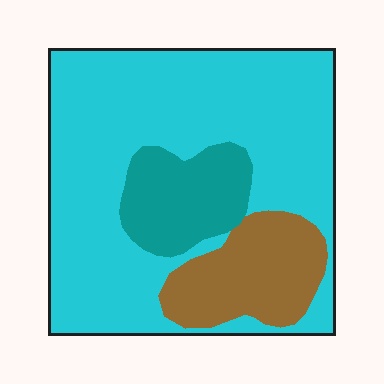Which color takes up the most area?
Cyan, at roughly 70%.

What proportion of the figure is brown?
Brown covers roughly 15% of the figure.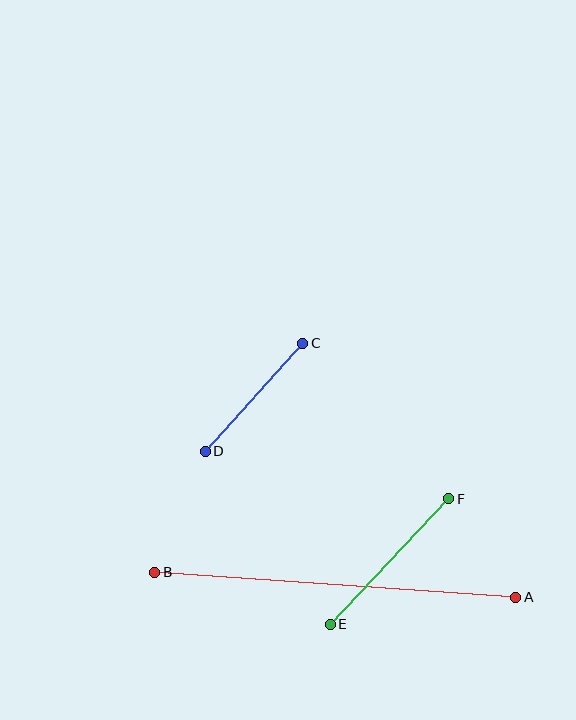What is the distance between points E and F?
The distance is approximately 172 pixels.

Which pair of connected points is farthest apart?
Points A and B are farthest apart.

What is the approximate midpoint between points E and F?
The midpoint is at approximately (390, 562) pixels.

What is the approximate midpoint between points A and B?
The midpoint is at approximately (335, 585) pixels.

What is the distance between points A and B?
The distance is approximately 362 pixels.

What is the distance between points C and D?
The distance is approximately 145 pixels.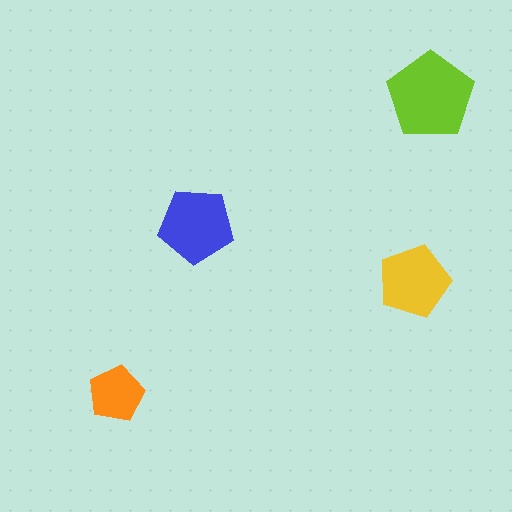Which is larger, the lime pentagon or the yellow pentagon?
The lime one.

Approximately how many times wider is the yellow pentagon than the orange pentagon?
About 1.5 times wider.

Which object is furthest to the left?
The orange pentagon is leftmost.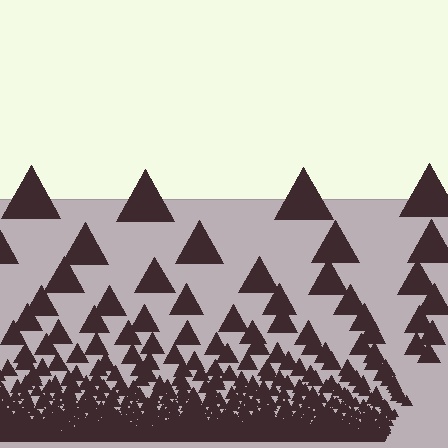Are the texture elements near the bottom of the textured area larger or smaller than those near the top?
Smaller. The gradient is inverted — elements near the bottom are smaller and denser.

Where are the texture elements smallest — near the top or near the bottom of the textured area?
Near the bottom.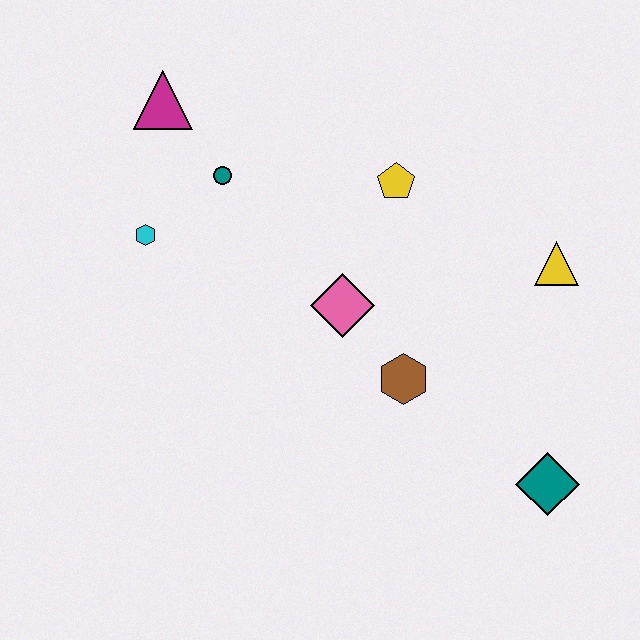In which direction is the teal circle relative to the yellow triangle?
The teal circle is to the left of the yellow triangle.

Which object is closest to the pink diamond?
The brown hexagon is closest to the pink diamond.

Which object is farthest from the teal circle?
The teal diamond is farthest from the teal circle.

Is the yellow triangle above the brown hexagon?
Yes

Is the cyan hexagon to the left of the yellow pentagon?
Yes